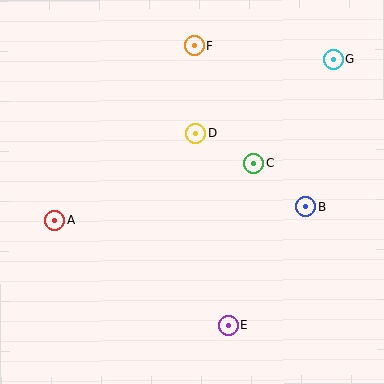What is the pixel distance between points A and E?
The distance between A and E is 202 pixels.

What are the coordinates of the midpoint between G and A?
The midpoint between G and A is at (194, 140).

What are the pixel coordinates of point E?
Point E is at (228, 325).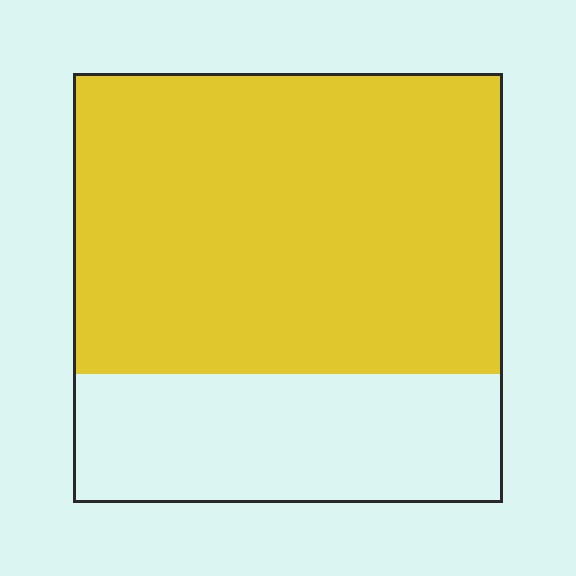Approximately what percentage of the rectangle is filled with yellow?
Approximately 70%.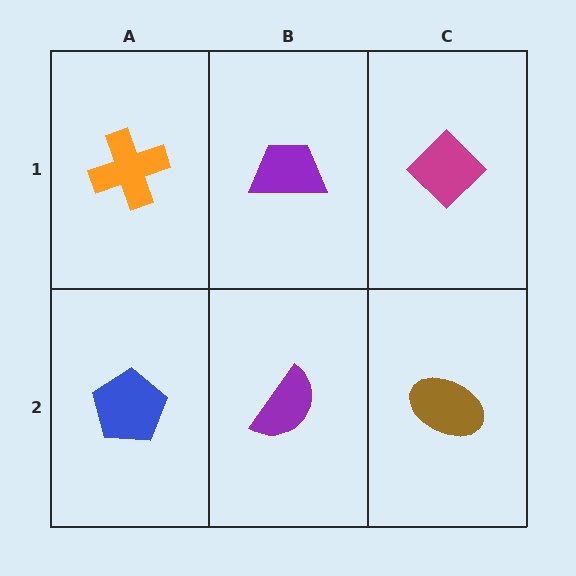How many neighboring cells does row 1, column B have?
3.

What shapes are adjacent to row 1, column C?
A brown ellipse (row 2, column C), a purple trapezoid (row 1, column B).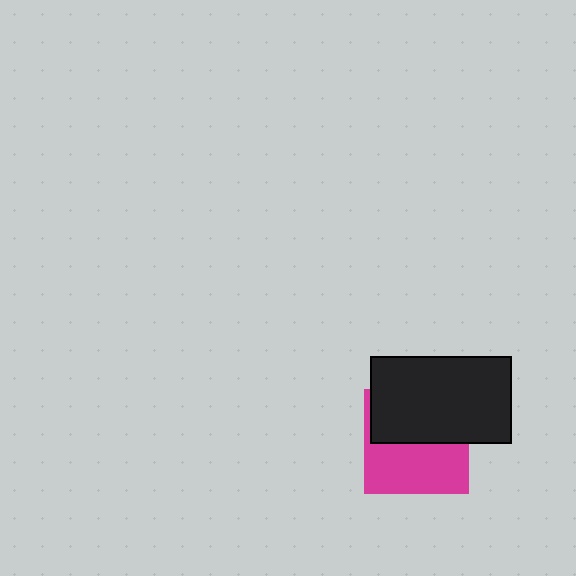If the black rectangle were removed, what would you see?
You would see the complete magenta square.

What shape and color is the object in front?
The object in front is a black rectangle.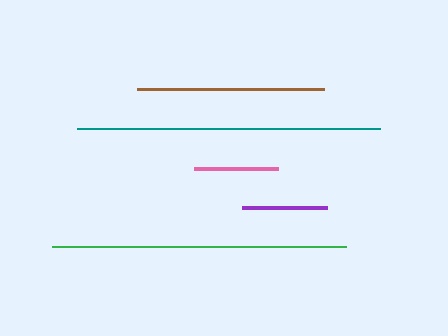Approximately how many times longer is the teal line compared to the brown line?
The teal line is approximately 1.6 times the length of the brown line.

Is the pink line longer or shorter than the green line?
The green line is longer than the pink line.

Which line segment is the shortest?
The pink line is the shortest at approximately 84 pixels.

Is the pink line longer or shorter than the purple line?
The purple line is longer than the pink line.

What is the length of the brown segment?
The brown segment is approximately 187 pixels long.